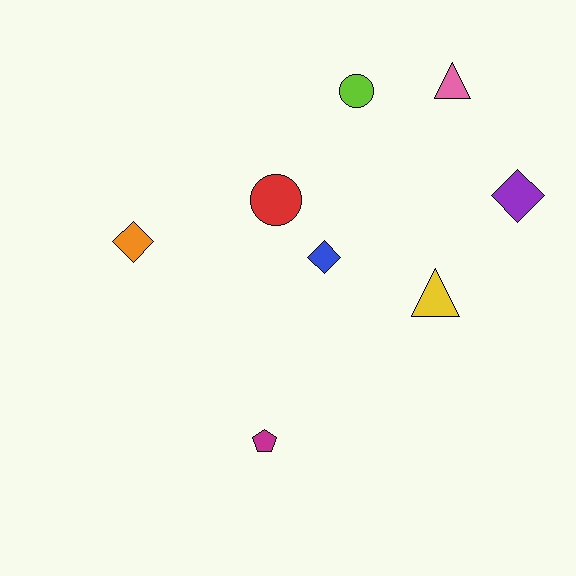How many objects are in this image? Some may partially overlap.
There are 8 objects.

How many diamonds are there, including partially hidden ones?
There are 3 diamonds.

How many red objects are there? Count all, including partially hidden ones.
There is 1 red object.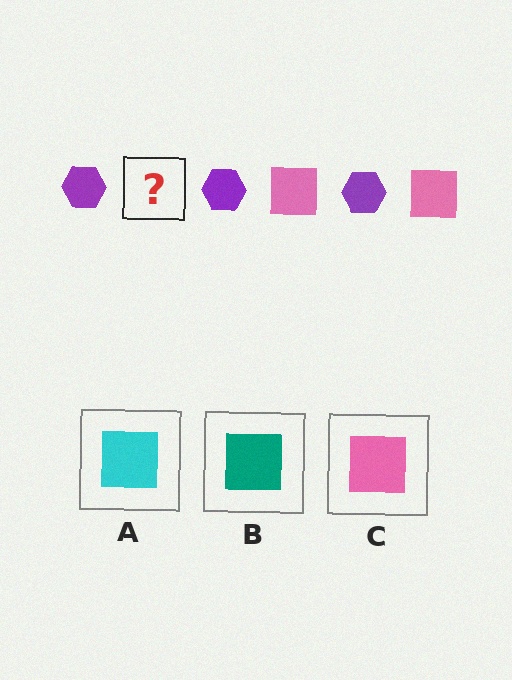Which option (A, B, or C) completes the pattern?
C.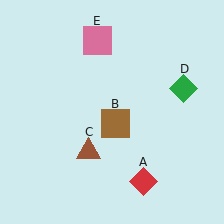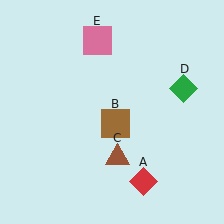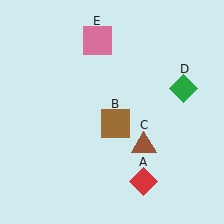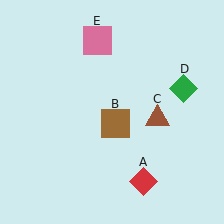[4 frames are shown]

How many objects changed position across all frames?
1 object changed position: brown triangle (object C).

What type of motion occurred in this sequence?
The brown triangle (object C) rotated counterclockwise around the center of the scene.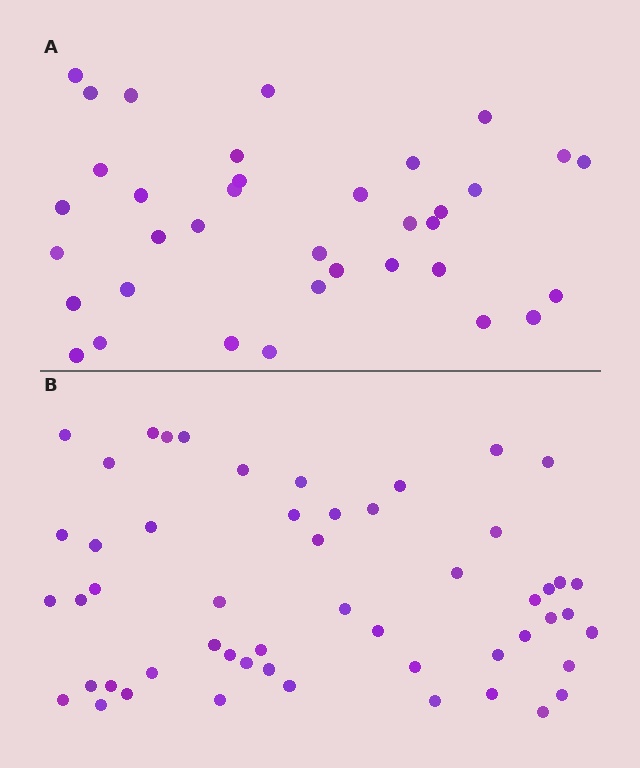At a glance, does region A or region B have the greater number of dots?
Region B (the bottom region) has more dots.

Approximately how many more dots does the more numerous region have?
Region B has approximately 15 more dots than region A.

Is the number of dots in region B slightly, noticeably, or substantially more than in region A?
Region B has substantially more. The ratio is roughly 1.5 to 1.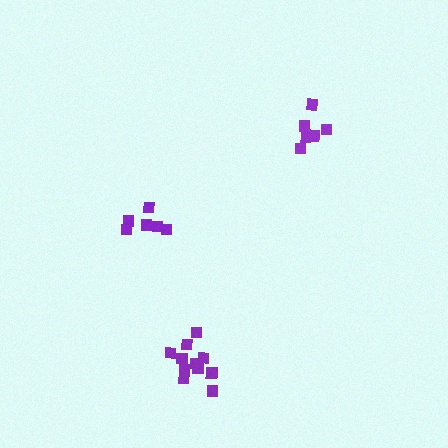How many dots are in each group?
Group 1: 11 dots, Group 2: 7 dots, Group 3: 6 dots (24 total).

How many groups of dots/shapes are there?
There are 3 groups.